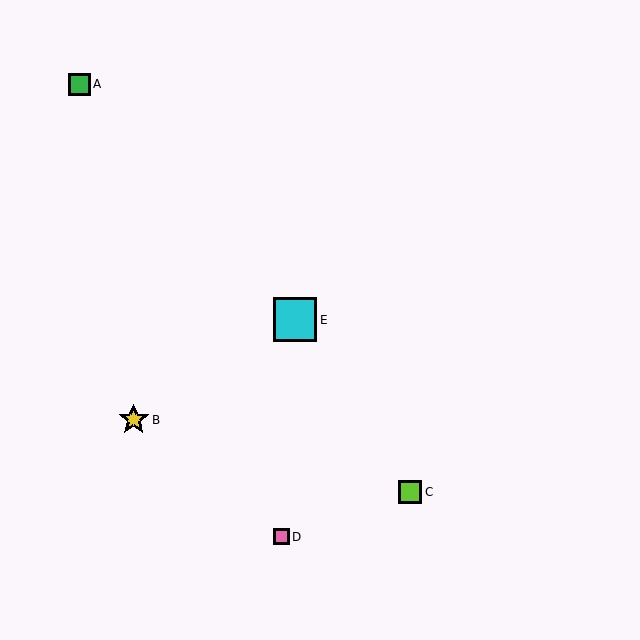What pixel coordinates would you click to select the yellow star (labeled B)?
Click at (134, 420) to select the yellow star B.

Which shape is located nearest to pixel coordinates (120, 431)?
The yellow star (labeled B) at (134, 420) is nearest to that location.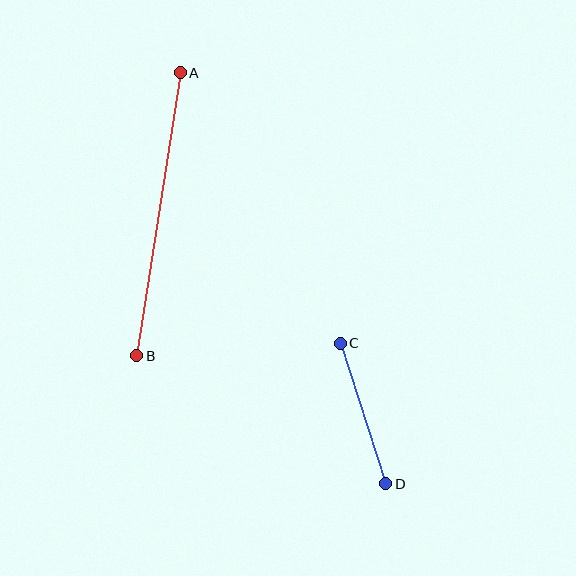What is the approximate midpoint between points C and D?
The midpoint is at approximately (363, 414) pixels.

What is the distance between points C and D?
The distance is approximately 148 pixels.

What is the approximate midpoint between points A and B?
The midpoint is at approximately (159, 214) pixels.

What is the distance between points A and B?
The distance is approximately 286 pixels.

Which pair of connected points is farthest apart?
Points A and B are farthest apart.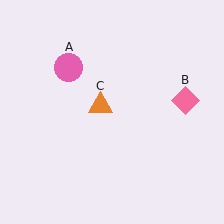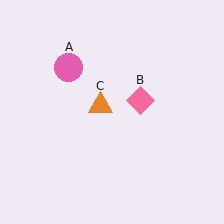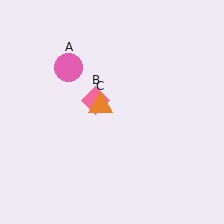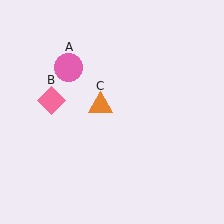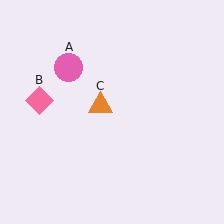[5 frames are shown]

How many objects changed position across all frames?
1 object changed position: pink diamond (object B).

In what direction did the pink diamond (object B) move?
The pink diamond (object B) moved left.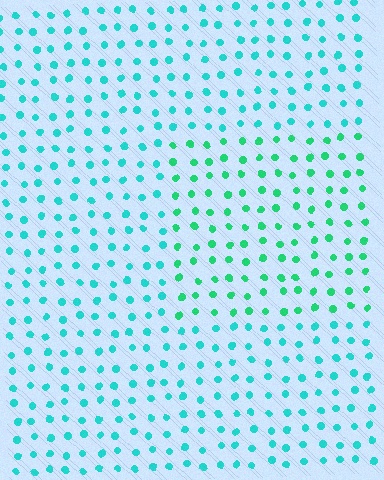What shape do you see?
I see a rectangle.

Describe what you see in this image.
The image is filled with small cyan elements in a uniform arrangement. A rectangle-shaped region is visible where the elements are tinted to a slightly different hue, forming a subtle color boundary.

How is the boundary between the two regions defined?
The boundary is defined purely by a slight shift in hue (about 29 degrees). Spacing, size, and orientation are identical on both sides.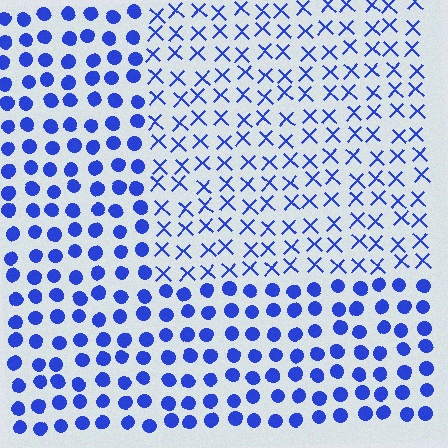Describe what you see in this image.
The image is filled with small blue elements arranged in a uniform grid. A rectangle-shaped region contains X marks, while the surrounding area contains circles. The boundary is defined purely by the change in element shape.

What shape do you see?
I see a rectangle.